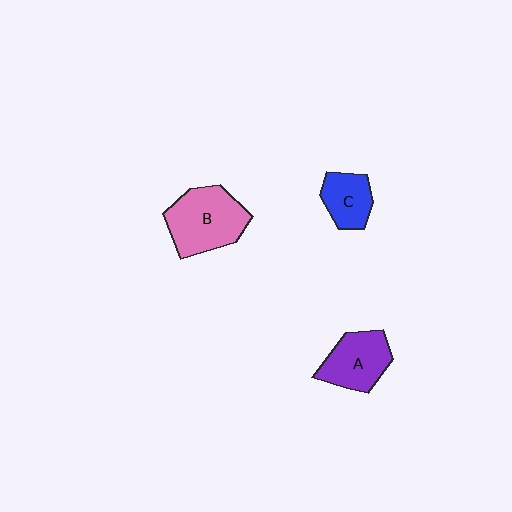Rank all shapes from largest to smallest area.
From largest to smallest: B (pink), A (purple), C (blue).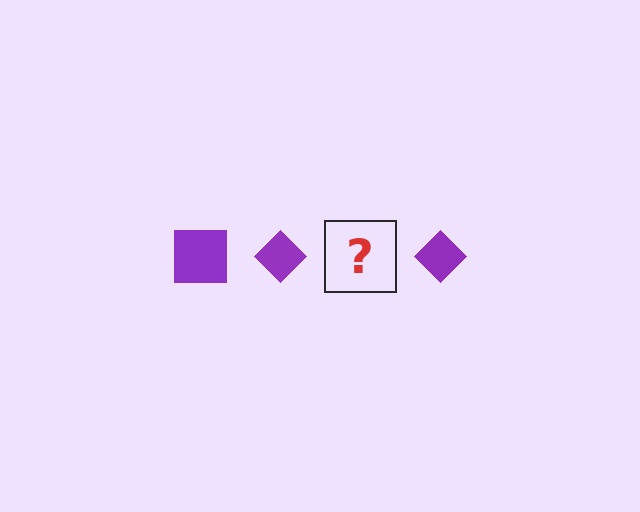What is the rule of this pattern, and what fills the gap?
The rule is that the pattern cycles through square, diamond shapes in purple. The gap should be filled with a purple square.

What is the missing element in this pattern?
The missing element is a purple square.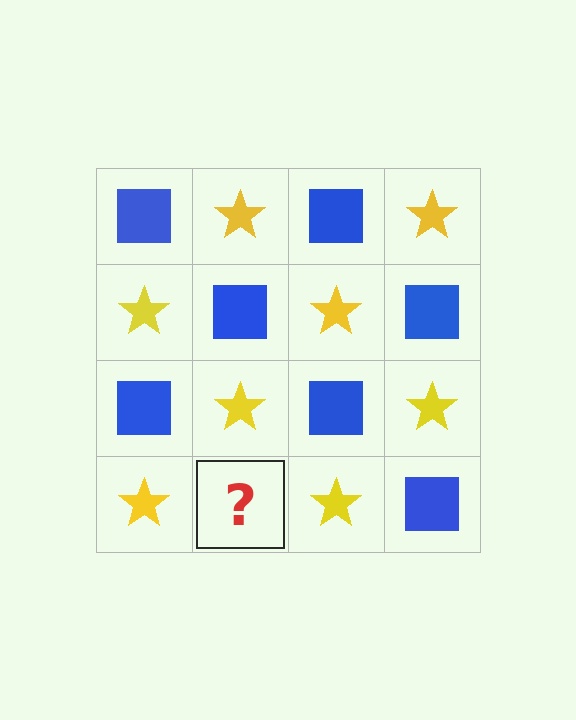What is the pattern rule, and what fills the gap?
The rule is that it alternates blue square and yellow star in a checkerboard pattern. The gap should be filled with a blue square.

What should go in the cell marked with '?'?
The missing cell should contain a blue square.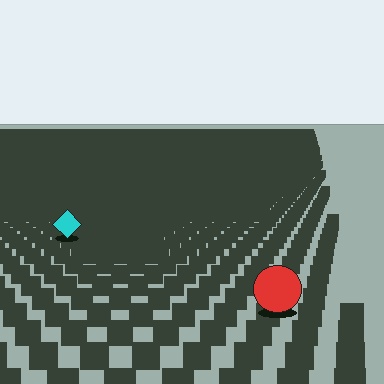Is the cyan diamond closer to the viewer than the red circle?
No. The red circle is closer — you can tell from the texture gradient: the ground texture is coarser near it.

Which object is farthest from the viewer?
The cyan diamond is farthest from the viewer. It appears smaller and the ground texture around it is denser.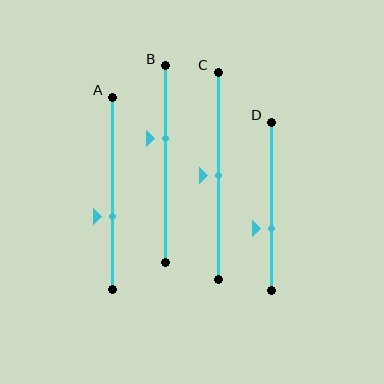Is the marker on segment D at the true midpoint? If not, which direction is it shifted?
No, the marker on segment D is shifted downward by about 13% of the segment length.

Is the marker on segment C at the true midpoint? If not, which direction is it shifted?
Yes, the marker on segment C is at the true midpoint.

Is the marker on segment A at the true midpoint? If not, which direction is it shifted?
No, the marker on segment A is shifted downward by about 12% of the segment length.